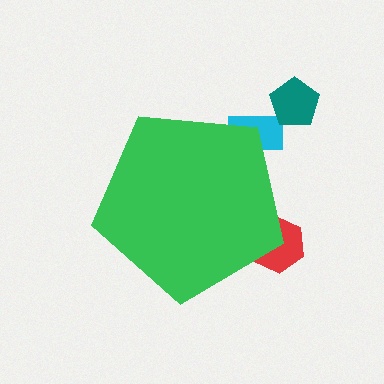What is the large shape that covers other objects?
A green pentagon.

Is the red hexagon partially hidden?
Yes, the red hexagon is partially hidden behind the green pentagon.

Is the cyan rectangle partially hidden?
Yes, the cyan rectangle is partially hidden behind the green pentagon.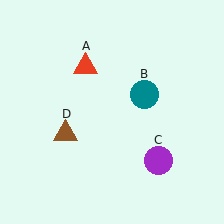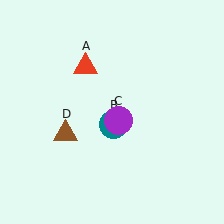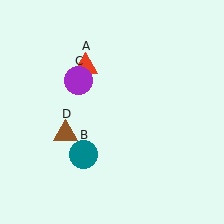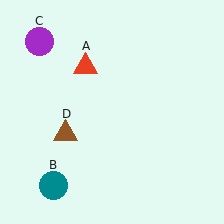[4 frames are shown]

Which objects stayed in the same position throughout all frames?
Red triangle (object A) and brown triangle (object D) remained stationary.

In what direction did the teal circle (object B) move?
The teal circle (object B) moved down and to the left.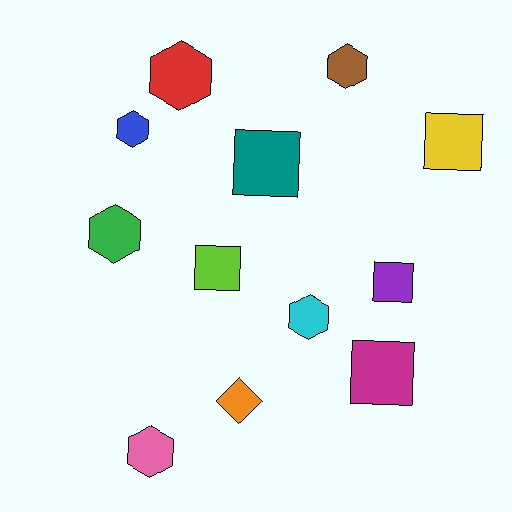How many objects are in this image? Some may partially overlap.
There are 12 objects.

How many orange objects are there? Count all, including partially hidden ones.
There is 1 orange object.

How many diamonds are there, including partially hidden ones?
There is 1 diamond.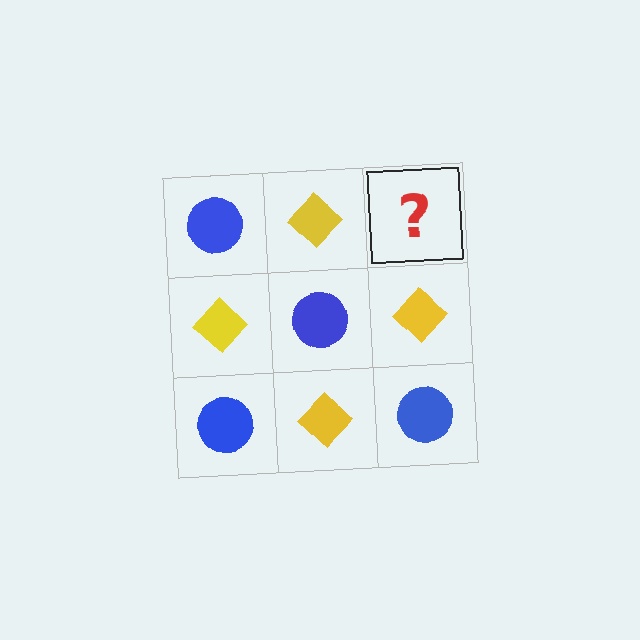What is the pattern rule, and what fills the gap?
The rule is that it alternates blue circle and yellow diamond in a checkerboard pattern. The gap should be filled with a blue circle.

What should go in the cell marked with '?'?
The missing cell should contain a blue circle.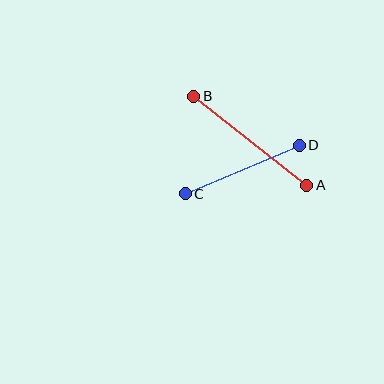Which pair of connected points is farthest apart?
Points A and B are farthest apart.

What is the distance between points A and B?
The distance is approximately 144 pixels.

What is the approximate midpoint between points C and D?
The midpoint is at approximately (242, 169) pixels.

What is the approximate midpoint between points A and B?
The midpoint is at approximately (250, 141) pixels.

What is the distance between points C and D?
The distance is approximately 123 pixels.